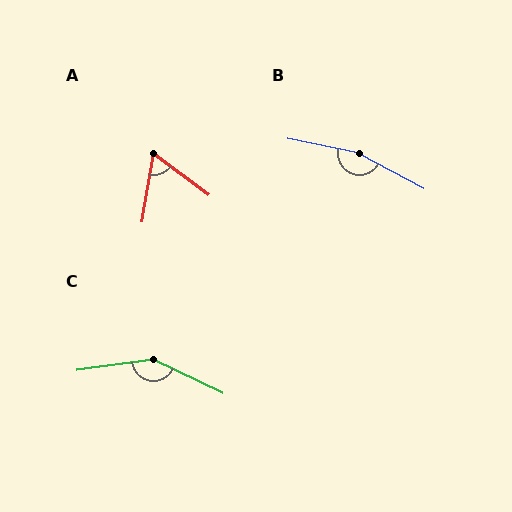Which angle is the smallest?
A, at approximately 63 degrees.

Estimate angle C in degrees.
Approximately 147 degrees.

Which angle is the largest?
B, at approximately 163 degrees.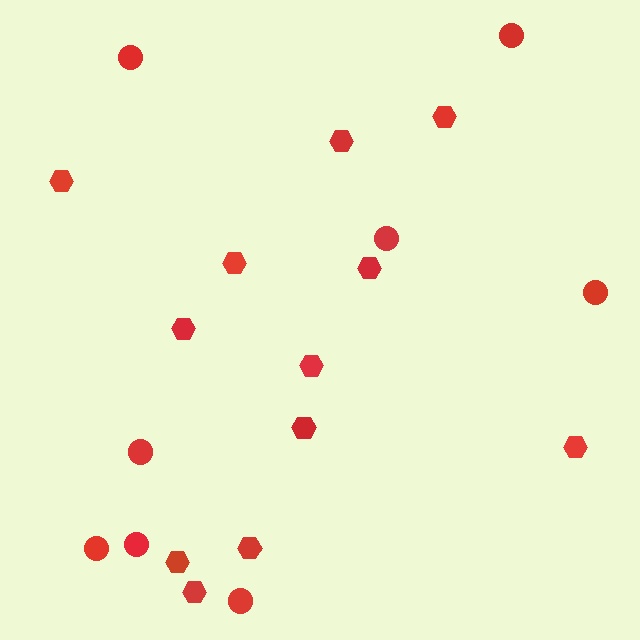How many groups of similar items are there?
There are 2 groups: one group of circles (8) and one group of hexagons (12).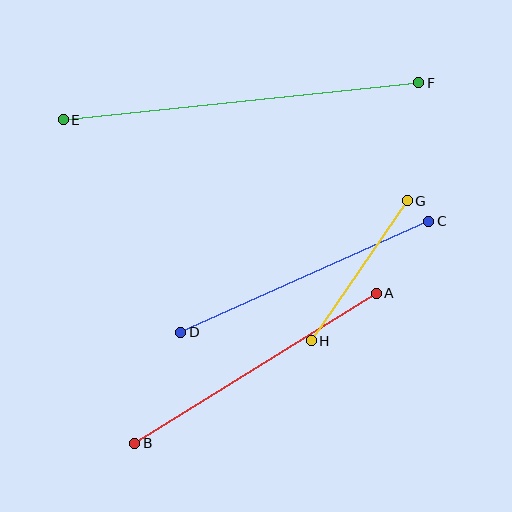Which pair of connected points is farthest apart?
Points E and F are farthest apart.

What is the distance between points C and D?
The distance is approximately 272 pixels.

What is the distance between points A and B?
The distance is approximately 284 pixels.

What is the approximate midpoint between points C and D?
The midpoint is at approximately (305, 277) pixels.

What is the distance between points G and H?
The distance is approximately 170 pixels.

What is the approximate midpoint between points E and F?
The midpoint is at approximately (241, 101) pixels.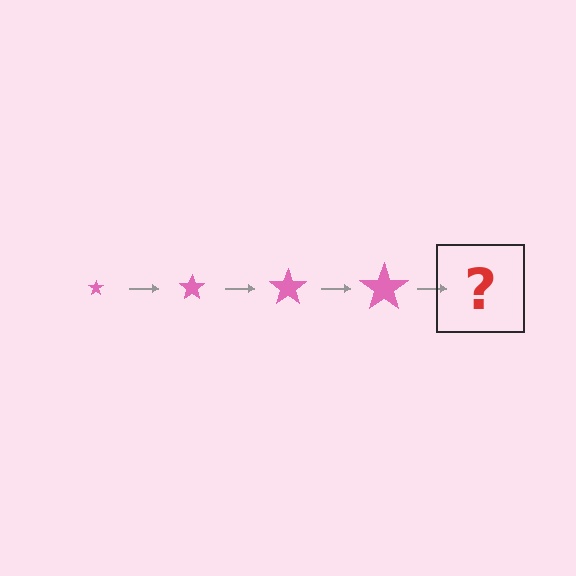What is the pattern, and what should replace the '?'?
The pattern is that the star gets progressively larger each step. The '?' should be a pink star, larger than the previous one.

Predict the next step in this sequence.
The next step is a pink star, larger than the previous one.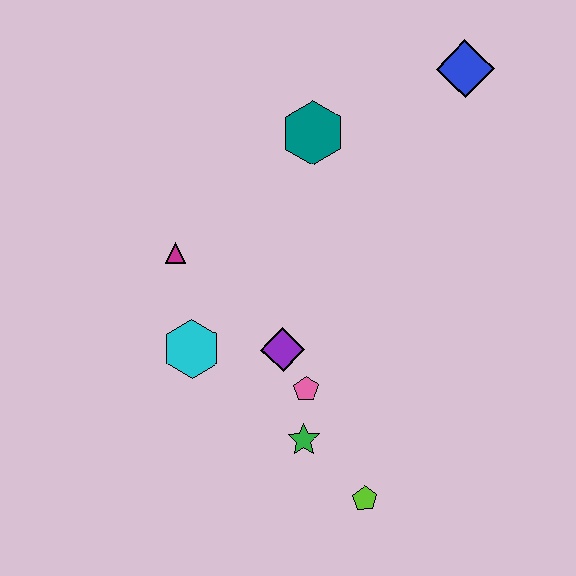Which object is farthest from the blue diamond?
The lime pentagon is farthest from the blue diamond.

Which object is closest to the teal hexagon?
The blue diamond is closest to the teal hexagon.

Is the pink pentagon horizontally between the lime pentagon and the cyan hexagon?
Yes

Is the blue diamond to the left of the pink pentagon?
No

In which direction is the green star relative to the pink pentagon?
The green star is below the pink pentagon.